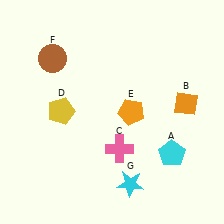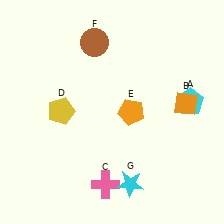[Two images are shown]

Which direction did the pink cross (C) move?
The pink cross (C) moved down.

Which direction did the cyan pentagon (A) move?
The cyan pentagon (A) moved up.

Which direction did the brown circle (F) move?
The brown circle (F) moved right.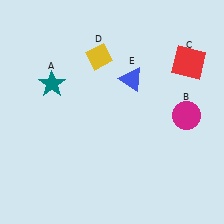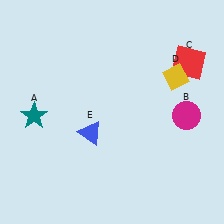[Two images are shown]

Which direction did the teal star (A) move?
The teal star (A) moved down.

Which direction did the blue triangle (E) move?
The blue triangle (E) moved down.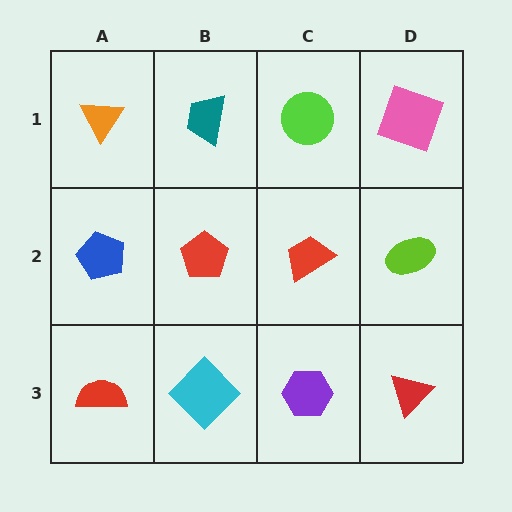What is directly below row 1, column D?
A lime ellipse.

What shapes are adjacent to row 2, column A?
An orange triangle (row 1, column A), a red semicircle (row 3, column A), a red pentagon (row 2, column B).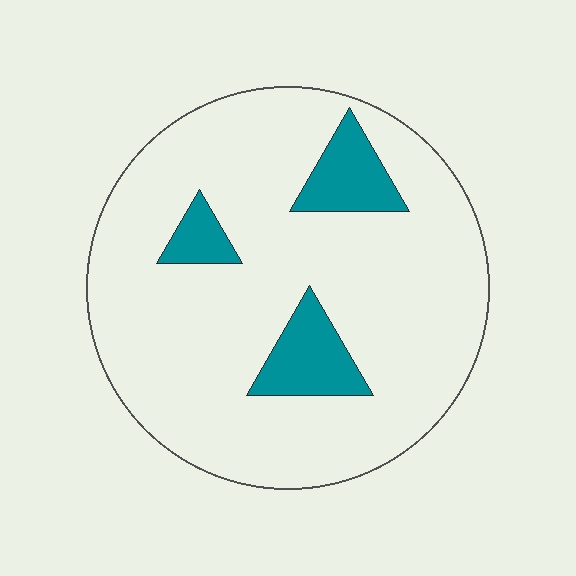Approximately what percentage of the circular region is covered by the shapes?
Approximately 15%.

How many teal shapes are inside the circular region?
3.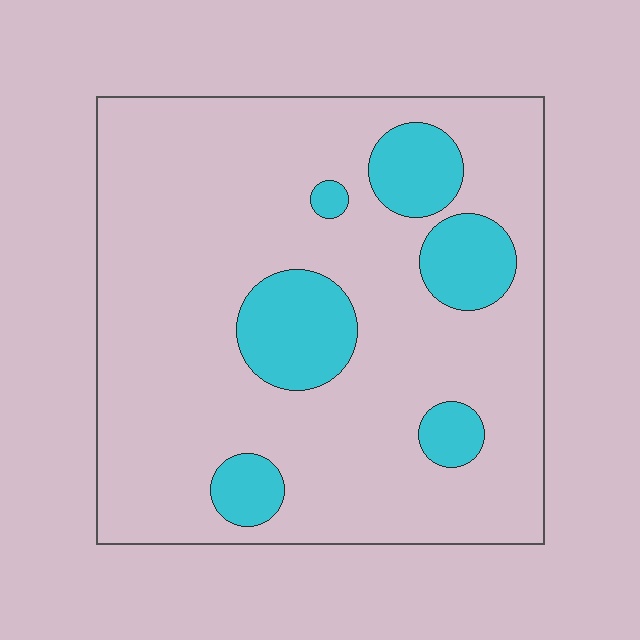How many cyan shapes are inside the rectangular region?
6.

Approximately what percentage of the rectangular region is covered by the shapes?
Approximately 20%.